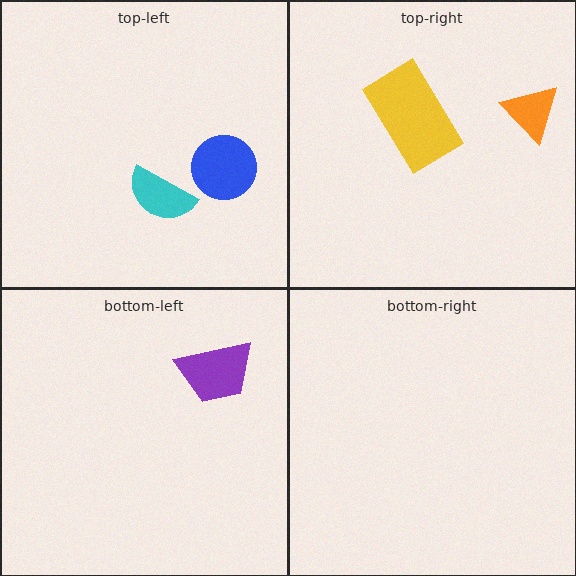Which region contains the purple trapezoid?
The bottom-left region.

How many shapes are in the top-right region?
2.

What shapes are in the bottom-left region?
The purple trapezoid.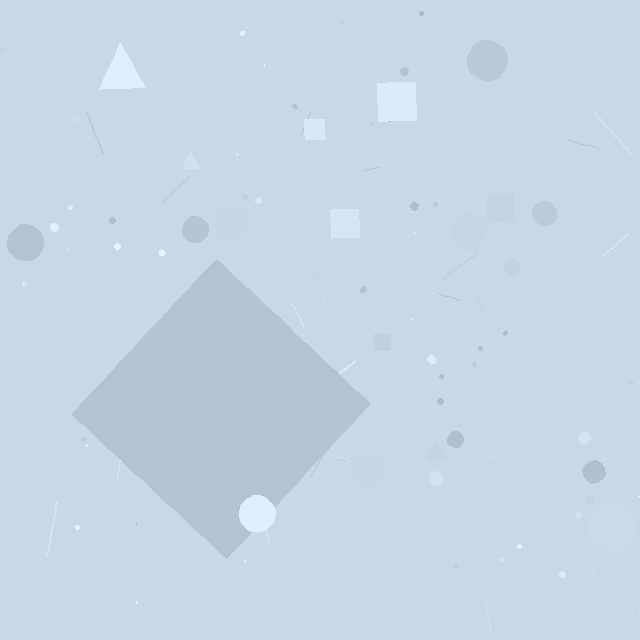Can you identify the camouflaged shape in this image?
The camouflaged shape is a diamond.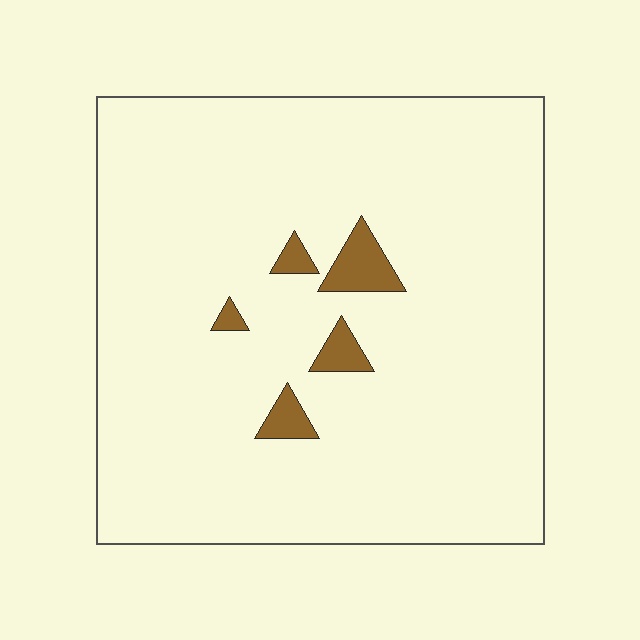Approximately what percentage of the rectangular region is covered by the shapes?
Approximately 5%.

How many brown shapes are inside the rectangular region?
5.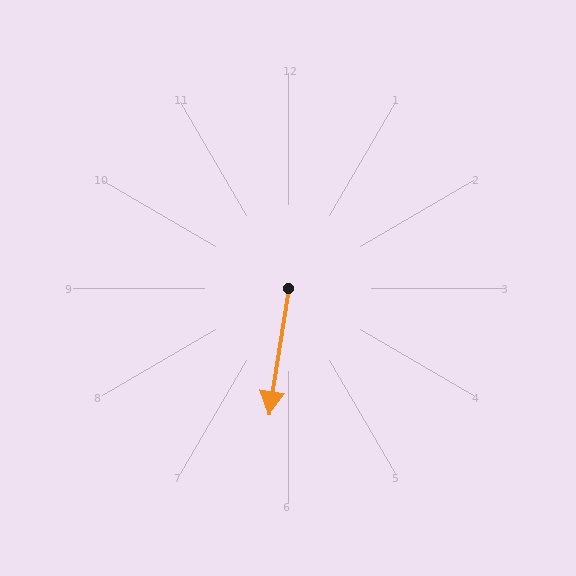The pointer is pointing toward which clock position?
Roughly 6 o'clock.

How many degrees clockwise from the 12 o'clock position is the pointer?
Approximately 189 degrees.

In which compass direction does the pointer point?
South.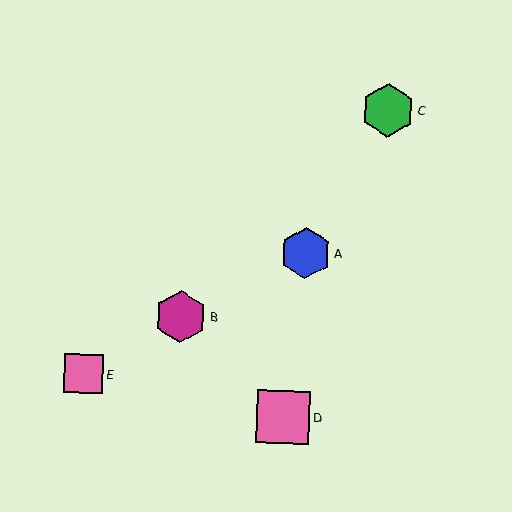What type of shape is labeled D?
Shape D is a pink square.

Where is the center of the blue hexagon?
The center of the blue hexagon is at (306, 253).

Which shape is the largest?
The green hexagon (labeled C) is the largest.